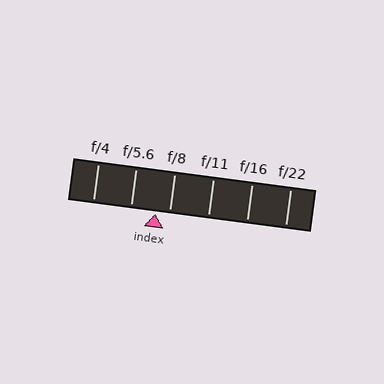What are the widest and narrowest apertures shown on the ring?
The widest aperture shown is f/4 and the narrowest is f/22.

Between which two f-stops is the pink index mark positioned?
The index mark is between f/5.6 and f/8.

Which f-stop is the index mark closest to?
The index mark is closest to f/8.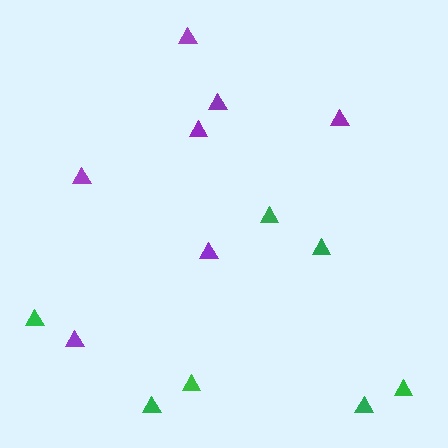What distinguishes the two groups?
There are 2 groups: one group of purple triangles (7) and one group of green triangles (7).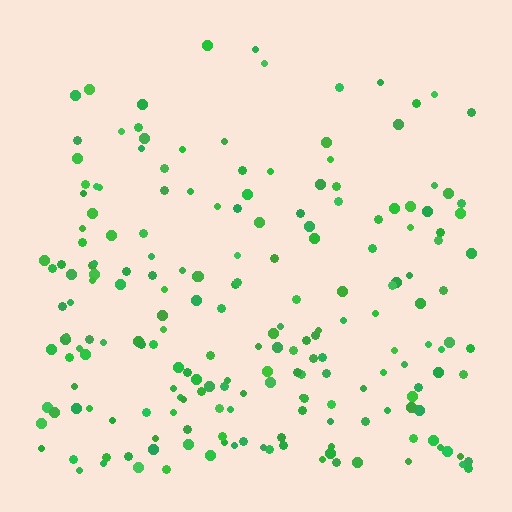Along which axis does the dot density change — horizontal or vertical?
Vertical.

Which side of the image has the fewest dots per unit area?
The top.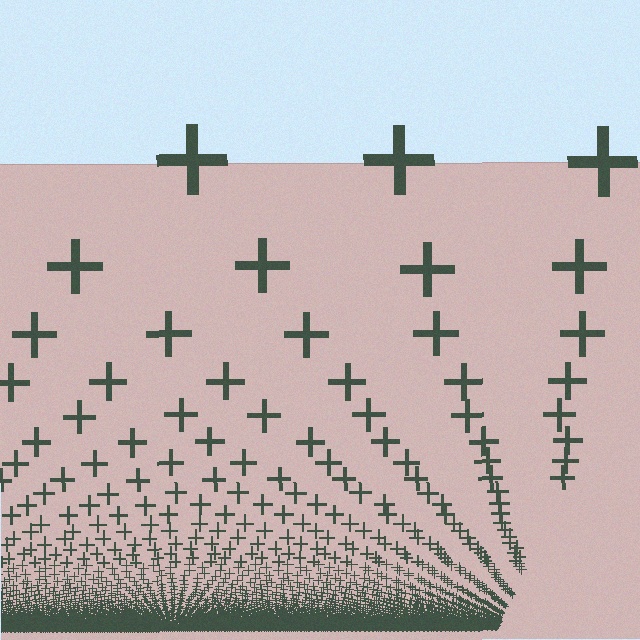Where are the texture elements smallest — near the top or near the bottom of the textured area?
Near the bottom.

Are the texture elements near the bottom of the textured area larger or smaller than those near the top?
Smaller. The gradient is inverted — elements near the bottom are smaller and denser.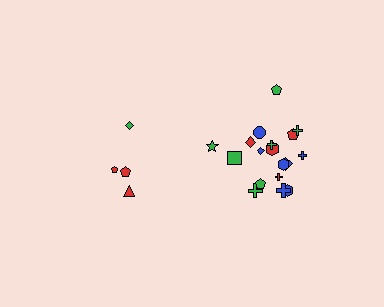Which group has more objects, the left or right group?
The right group.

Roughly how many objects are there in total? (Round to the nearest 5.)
Roughly 20 objects in total.